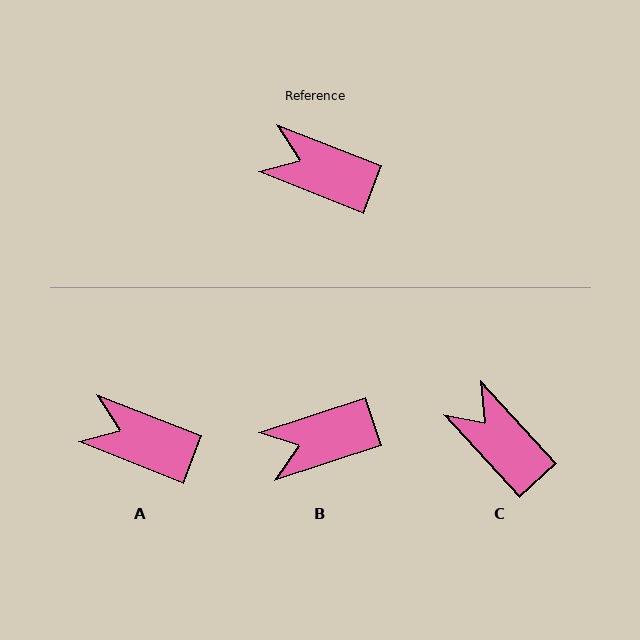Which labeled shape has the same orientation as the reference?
A.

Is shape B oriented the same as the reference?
No, it is off by about 40 degrees.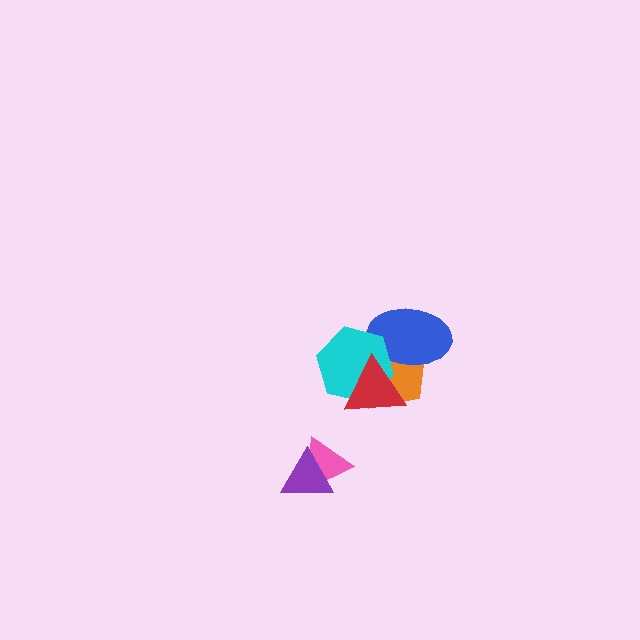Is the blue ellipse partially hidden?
Yes, it is partially covered by another shape.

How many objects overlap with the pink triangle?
1 object overlaps with the pink triangle.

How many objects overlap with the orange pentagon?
3 objects overlap with the orange pentagon.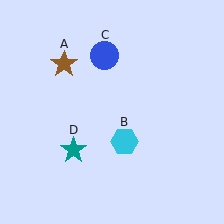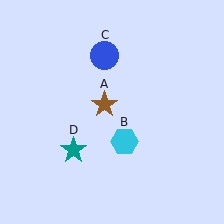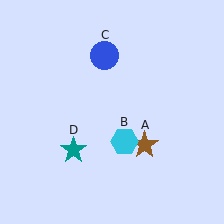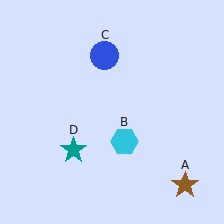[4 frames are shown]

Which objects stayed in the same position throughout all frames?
Cyan hexagon (object B) and blue circle (object C) and teal star (object D) remained stationary.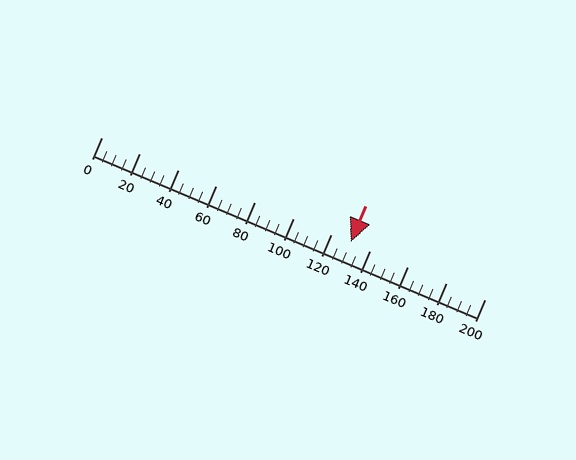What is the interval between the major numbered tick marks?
The major tick marks are spaced 20 units apart.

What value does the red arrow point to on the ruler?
The red arrow points to approximately 130.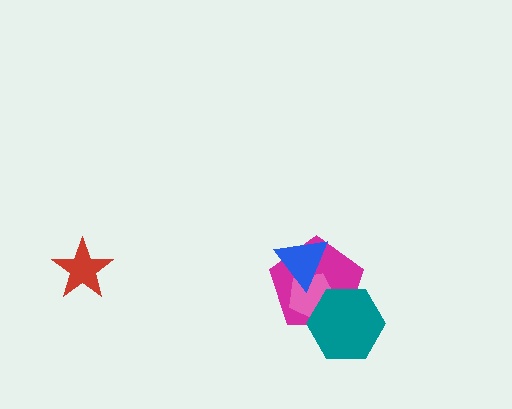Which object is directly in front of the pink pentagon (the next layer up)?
The teal hexagon is directly in front of the pink pentagon.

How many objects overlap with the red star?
0 objects overlap with the red star.